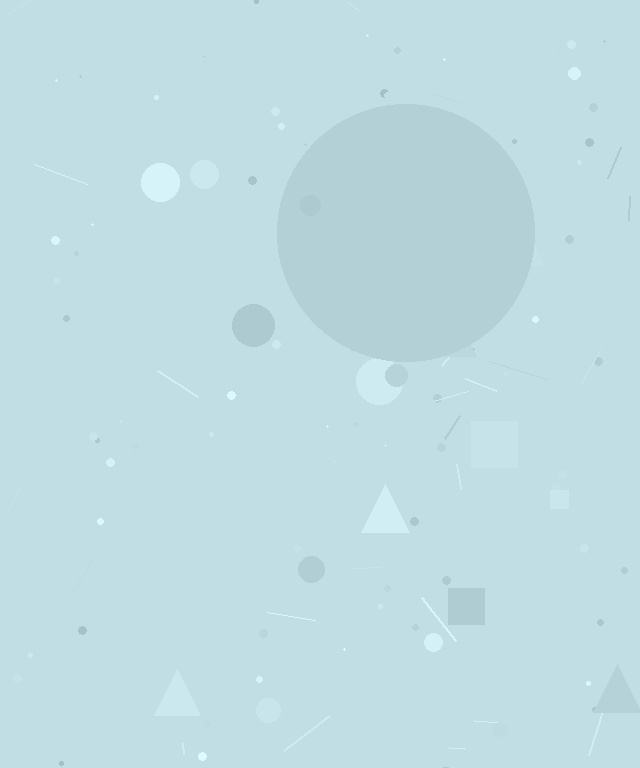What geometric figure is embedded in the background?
A circle is embedded in the background.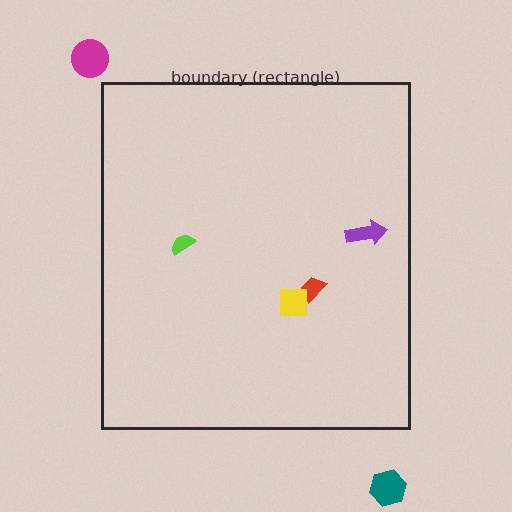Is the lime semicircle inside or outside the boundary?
Inside.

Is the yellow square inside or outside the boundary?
Inside.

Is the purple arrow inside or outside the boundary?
Inside.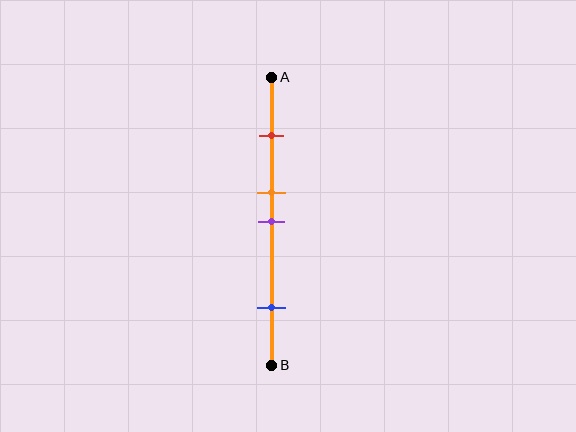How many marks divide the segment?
There are 4 marks dividing the segment.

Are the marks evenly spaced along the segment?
No, the marks are not evenly spaced.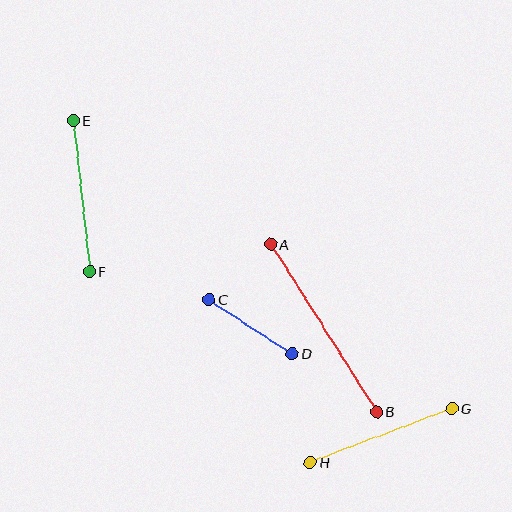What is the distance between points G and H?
The distance is approximately 151 pixels.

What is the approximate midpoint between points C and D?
The midpoint is at approximately (251, 327) pixels.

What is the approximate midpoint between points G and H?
The midpoint is at approximately (381, 435) pixels.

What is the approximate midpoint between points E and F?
The midpoint is at approximately (81, 196) pixels.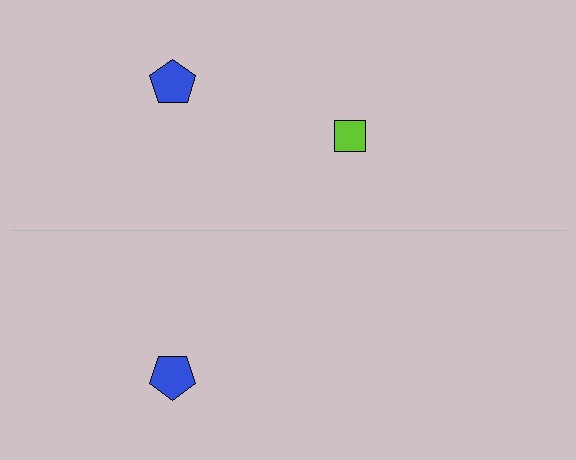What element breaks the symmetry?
A lime square is missing from the bottom side.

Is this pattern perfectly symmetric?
No, the pattern is not perfectly symmetric. A lime square is missing from the bottom side.